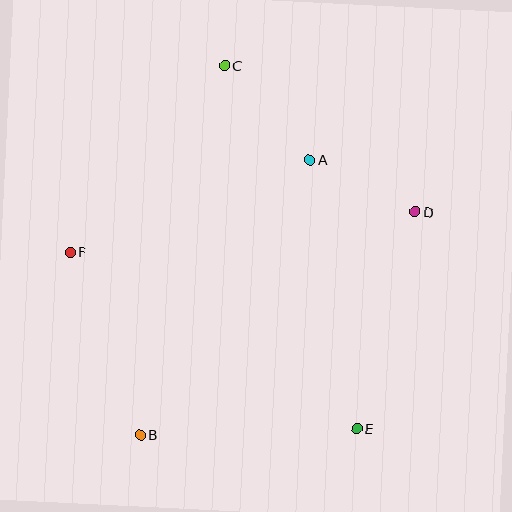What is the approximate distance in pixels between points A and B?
The distance between A and B is approximately 323 pixels.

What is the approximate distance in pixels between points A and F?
The distance between A and F is approximately 256 pixels.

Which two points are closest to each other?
Points A and D are closest to each other.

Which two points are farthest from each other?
Points C and E are farthest from each other.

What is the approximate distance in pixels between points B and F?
The distance between B and F is approximately 195 pixels.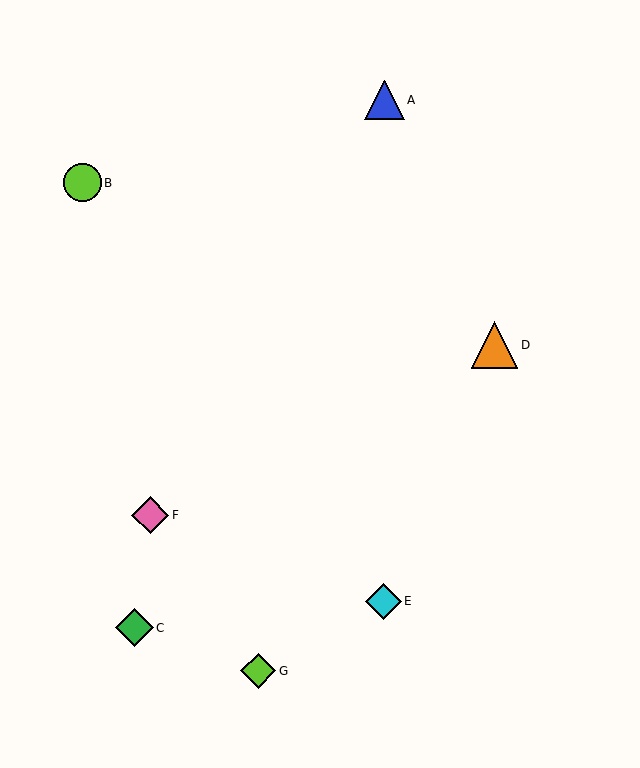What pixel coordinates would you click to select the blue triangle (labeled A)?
Click at (384, 100) to select the blue triangle A.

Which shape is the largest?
The orange triangle (labeled D) is the largest.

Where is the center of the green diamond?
The center of the green diamond is at (134, 628).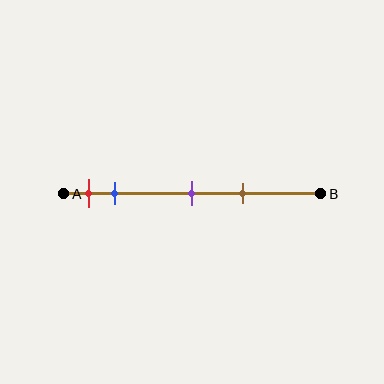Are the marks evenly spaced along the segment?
No, the marks are not evenly spaced.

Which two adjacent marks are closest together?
The red and blue marks are the closest adjacent pair.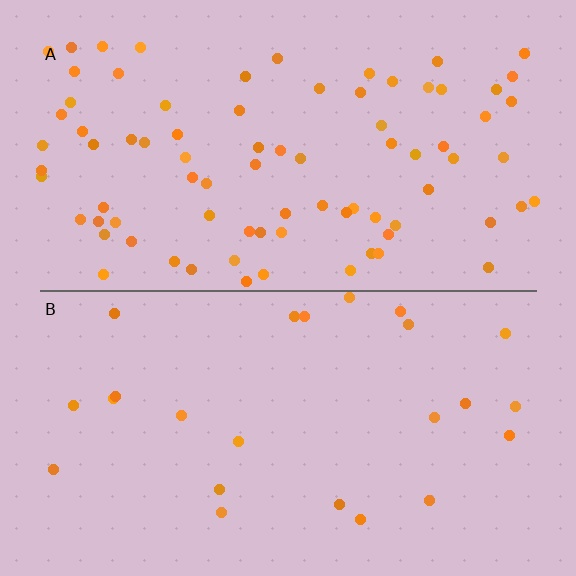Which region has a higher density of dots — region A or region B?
A (the top).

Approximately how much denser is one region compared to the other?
Approximately 3.4× — region A over region B.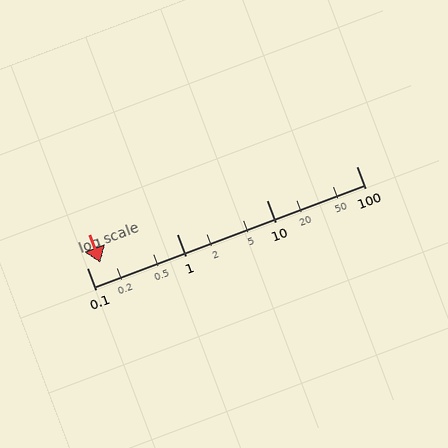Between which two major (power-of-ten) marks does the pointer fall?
The pointer is between 0.1 and 1.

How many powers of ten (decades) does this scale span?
The scale spans 3 decades, from 0.1 to 100.